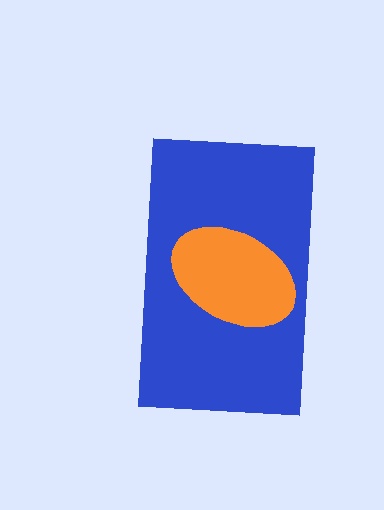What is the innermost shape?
The orange ellipse.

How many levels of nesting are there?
2.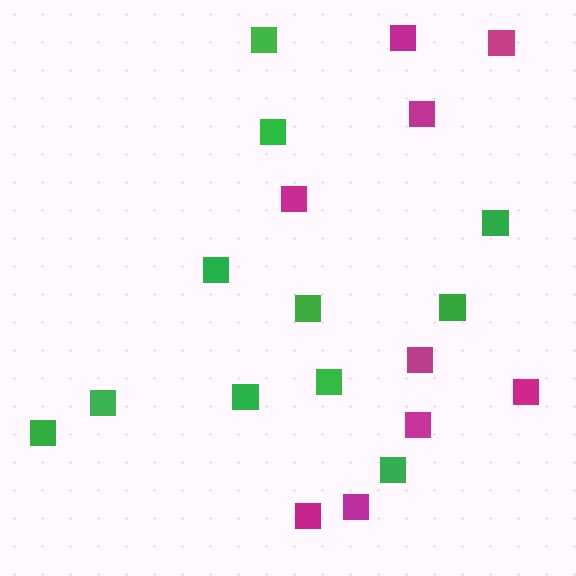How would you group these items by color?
There are 2 groups: one group of green squares (11) and one group of magenta squares (9).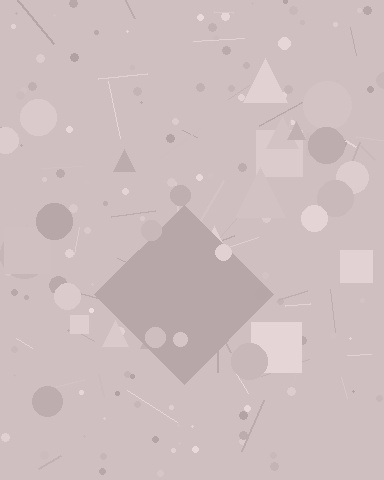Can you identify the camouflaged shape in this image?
The camouflaged shape is a diamond.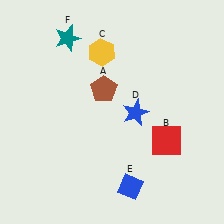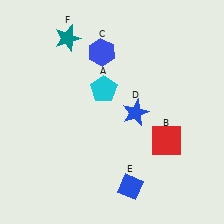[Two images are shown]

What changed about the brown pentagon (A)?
In Image 1, A is brown. In Image 2, it changed to cyan.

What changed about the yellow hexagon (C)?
In Image 1, C is yellow. In Image 2, it changed to blue.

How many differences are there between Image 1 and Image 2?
There are 2 differences between the two images.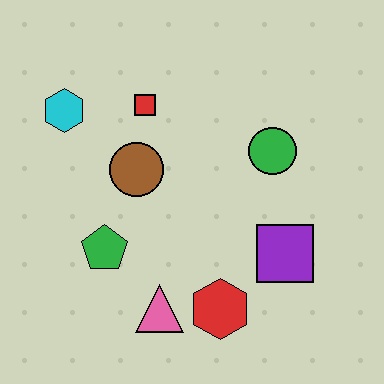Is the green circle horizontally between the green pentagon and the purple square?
Yes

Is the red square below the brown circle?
No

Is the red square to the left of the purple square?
Yes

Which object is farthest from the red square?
The red hexagon is farthest from the red square.